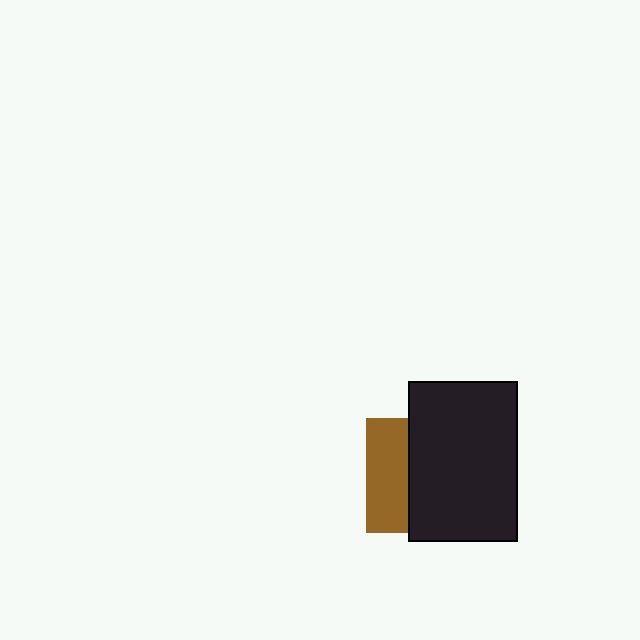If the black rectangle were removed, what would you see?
You would see the complete brown square.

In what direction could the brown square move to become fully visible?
The brown square could move left. That would shift it out from behind the black rectangle entirely.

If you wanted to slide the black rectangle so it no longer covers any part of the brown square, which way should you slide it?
Slide it right — that is the most direct way to separate the two shapes.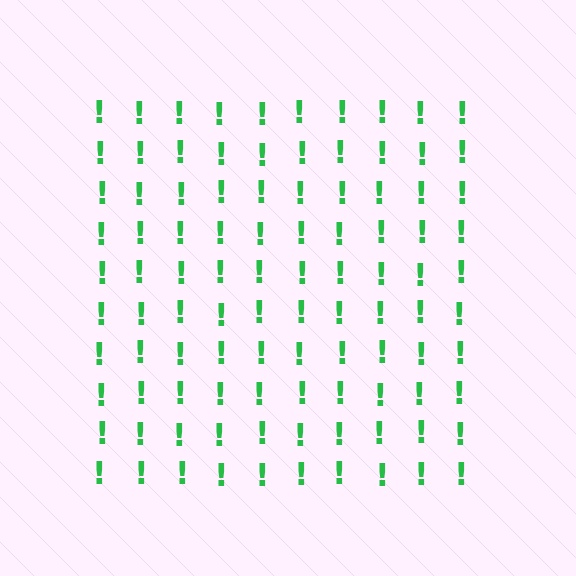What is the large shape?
The large shape is a square.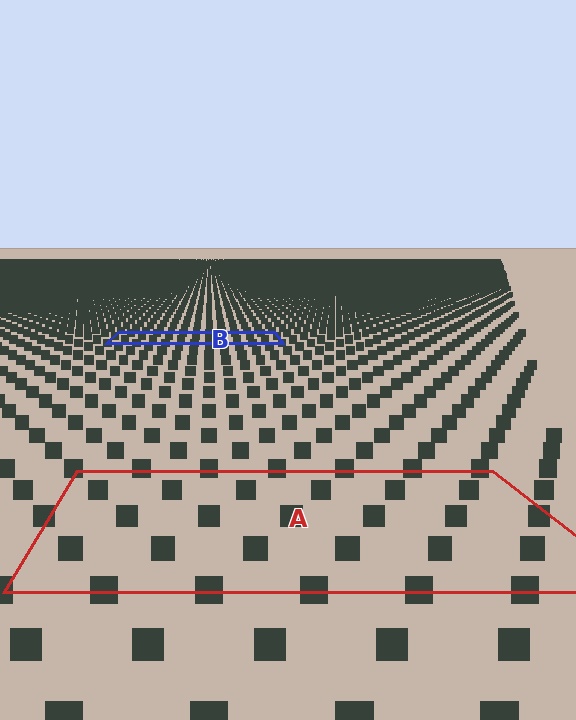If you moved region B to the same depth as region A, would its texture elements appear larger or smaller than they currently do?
They would appear larger. At a closer depth, the same texture elements are projected at a bigger on-screen size.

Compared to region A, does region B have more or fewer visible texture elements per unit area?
Region B has more texture elements per unit area — they are packed more densely because it is farther away.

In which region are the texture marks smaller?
The texture marks are smaller in region B, because it is farther away.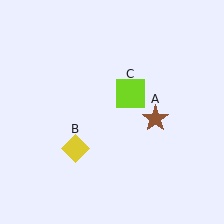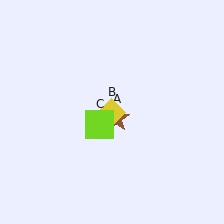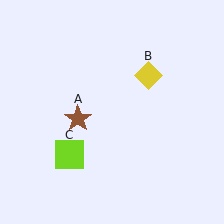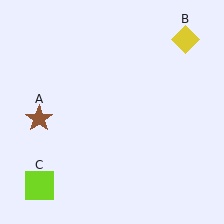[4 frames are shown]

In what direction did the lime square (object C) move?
The lime square (object C) moved down and to the left.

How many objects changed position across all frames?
3 objects changed position: brown star (object A), yellow diamond (object B), lime square (object C).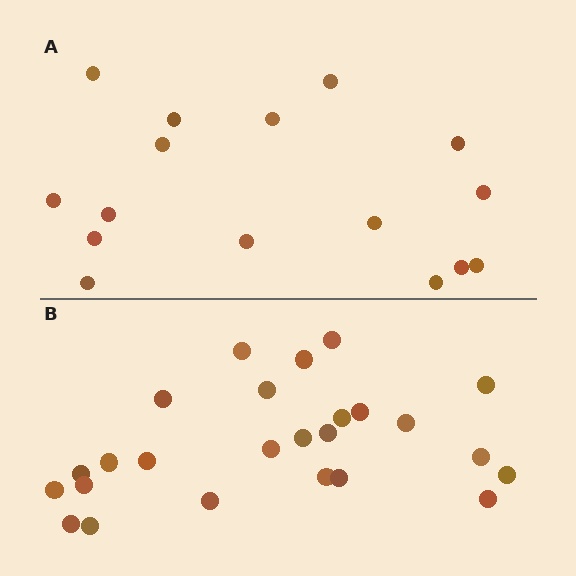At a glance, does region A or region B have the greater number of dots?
Region B (the bottom region) has more dots.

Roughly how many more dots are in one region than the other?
Region B has roughly 8 or so more dots than region A.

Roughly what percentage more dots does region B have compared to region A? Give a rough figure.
About 55% more.